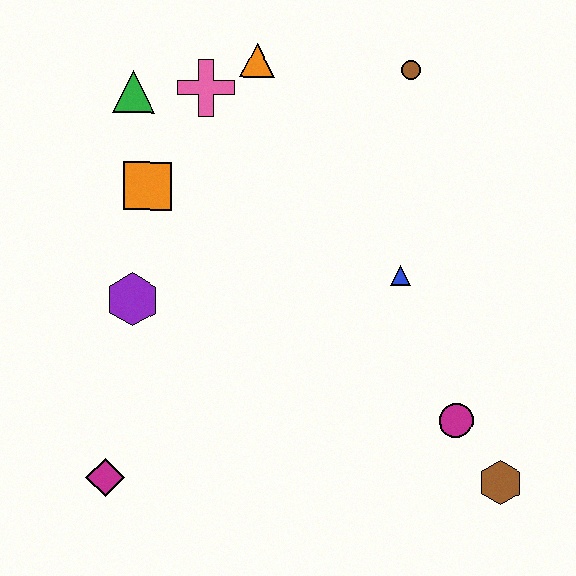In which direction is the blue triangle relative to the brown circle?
The blue triangle is below the brown circle.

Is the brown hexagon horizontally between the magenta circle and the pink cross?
No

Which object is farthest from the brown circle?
The magenta diamond is farthest from the brown circle.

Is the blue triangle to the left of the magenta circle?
Yes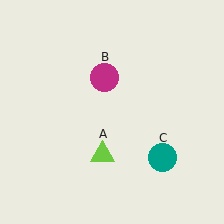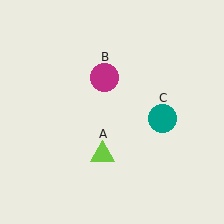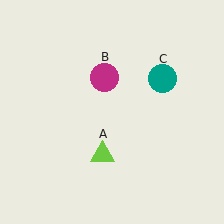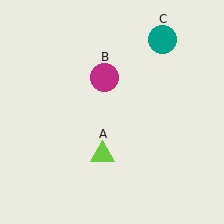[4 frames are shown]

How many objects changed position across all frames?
1 object changed position: teal circle (object C).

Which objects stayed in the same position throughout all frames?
Lime triangle (object A) and magenta circle (object B) remained stationary.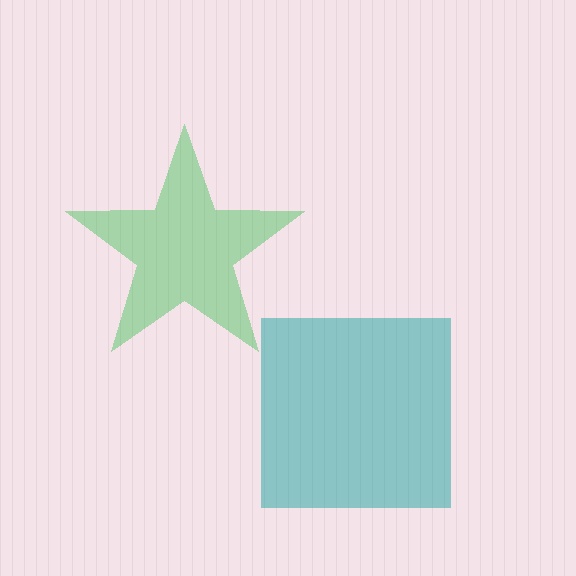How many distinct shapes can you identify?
There are 2 distinct shapes: a green star, a teal square.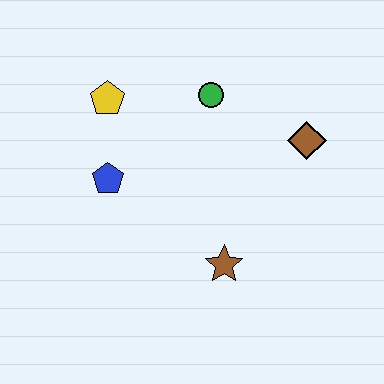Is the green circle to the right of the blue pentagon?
Yes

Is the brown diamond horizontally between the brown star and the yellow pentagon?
No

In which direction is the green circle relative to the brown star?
The green circle is above the brown star.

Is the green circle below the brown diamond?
No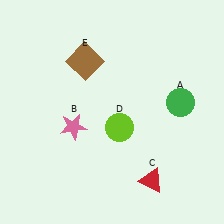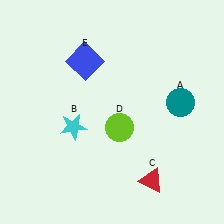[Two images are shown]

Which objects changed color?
A changed from green to teal. B changed from pink to cyan. E changed from brown to blue.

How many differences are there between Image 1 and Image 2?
There are 3 differences between the two images.